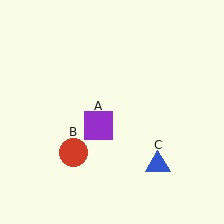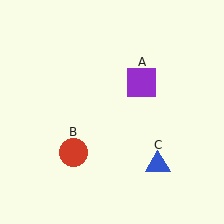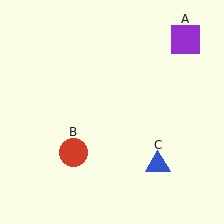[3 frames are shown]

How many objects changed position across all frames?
1 object changed position: purple square (object A).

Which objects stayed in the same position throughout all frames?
Red circle (object B) and blue triangle (object C) remained stationary.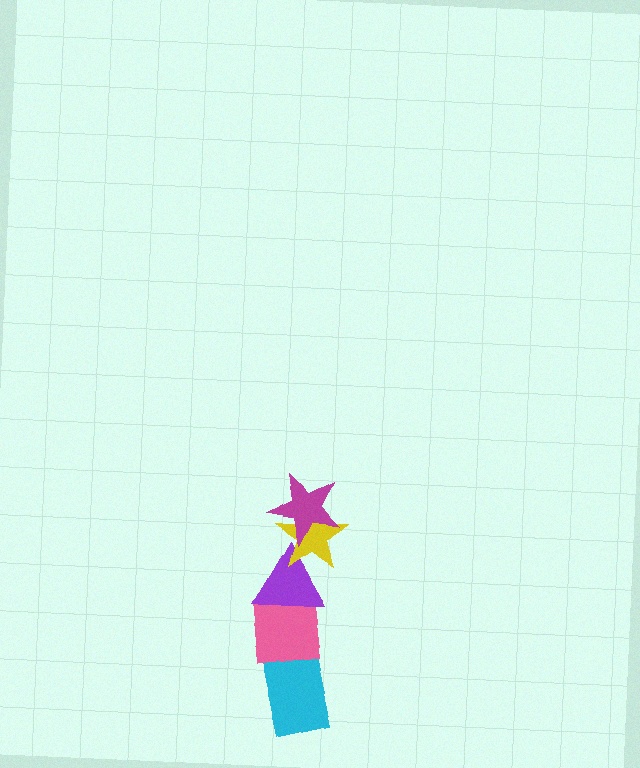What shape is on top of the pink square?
The purple triangle is on top of the pink square.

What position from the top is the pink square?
The pink square is 4th from the top.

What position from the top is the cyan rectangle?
The cyan rectangle is 5th from the top.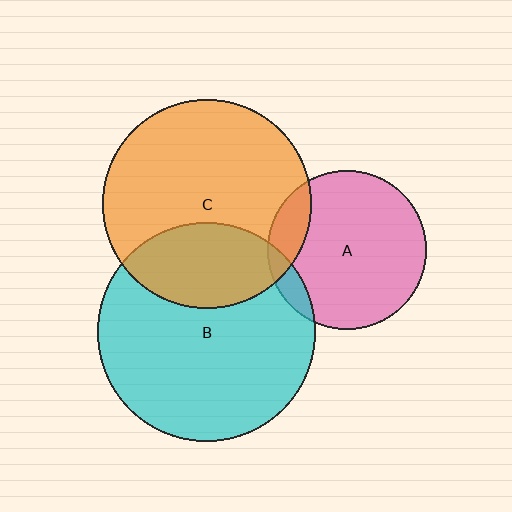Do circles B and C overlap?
Yes.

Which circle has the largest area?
Circle B (cyan).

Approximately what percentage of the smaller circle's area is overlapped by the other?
Approximately 30%.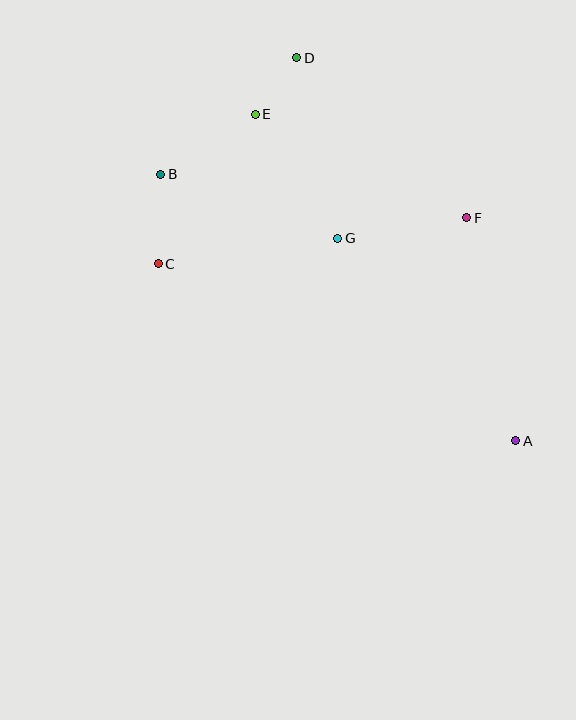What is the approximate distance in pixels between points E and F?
The distance between E and F is approximately 236 pixels.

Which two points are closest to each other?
Points D and E are closest to each other.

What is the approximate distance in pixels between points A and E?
The distance between A and E is approximately 418 pixels.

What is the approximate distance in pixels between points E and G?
The distance between E and G is approximately 149 pixels.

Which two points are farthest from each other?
Points A and B are farthest from each other.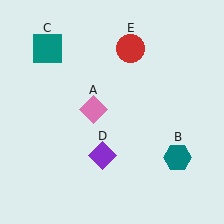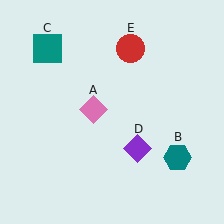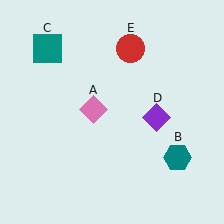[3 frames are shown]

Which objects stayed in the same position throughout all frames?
Pink diamond (object A) and teal hexagon (object B) and teal square (object C) and red circle (object E) remained stationary.